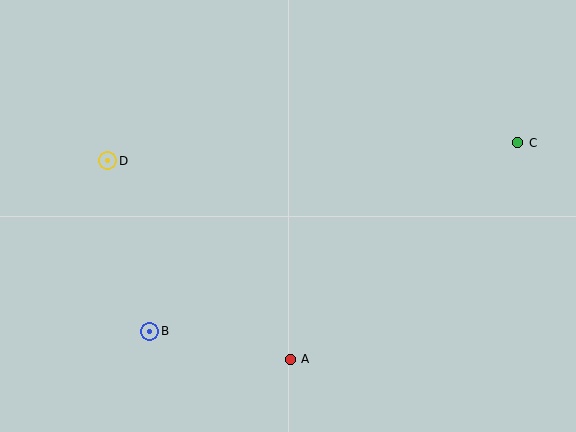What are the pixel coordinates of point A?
Point A is at (290, 359).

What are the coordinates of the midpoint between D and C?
The midpoint between D and C is at (313, 152).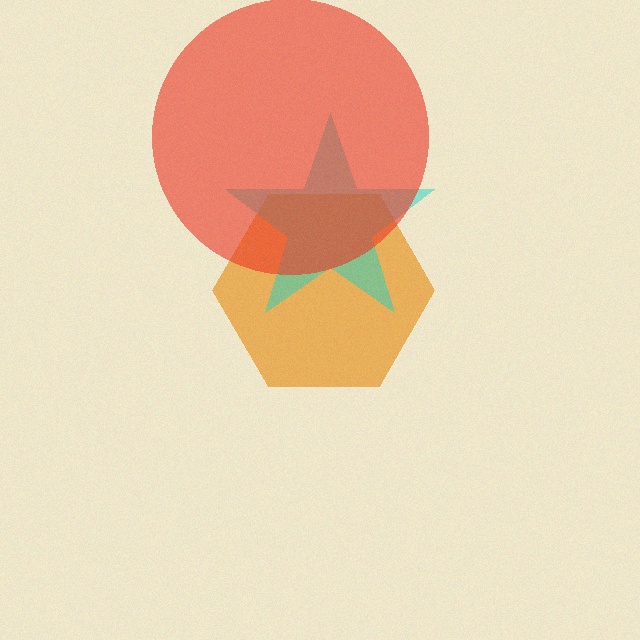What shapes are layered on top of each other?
The layered shapes are: an orange hexagon, a cyan star, a red circle.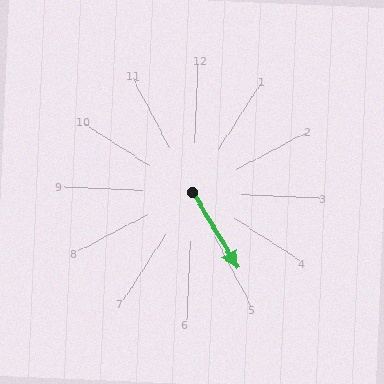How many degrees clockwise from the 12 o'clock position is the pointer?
Approximately 147 degrees.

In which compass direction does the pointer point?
Southeast.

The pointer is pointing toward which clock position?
Roughly 5 o'clock.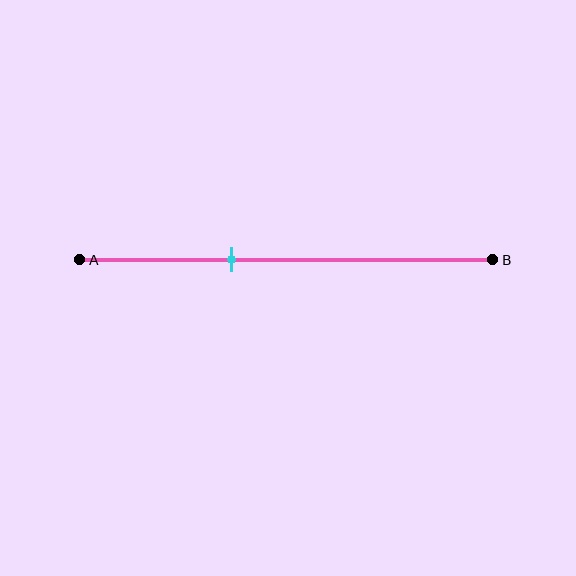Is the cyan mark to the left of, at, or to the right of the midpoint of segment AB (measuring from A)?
The cyan mark is to the left of the midpoint of segment AB.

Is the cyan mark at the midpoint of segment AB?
No, the mark is at about 35% from A, not at the 50% midpoint.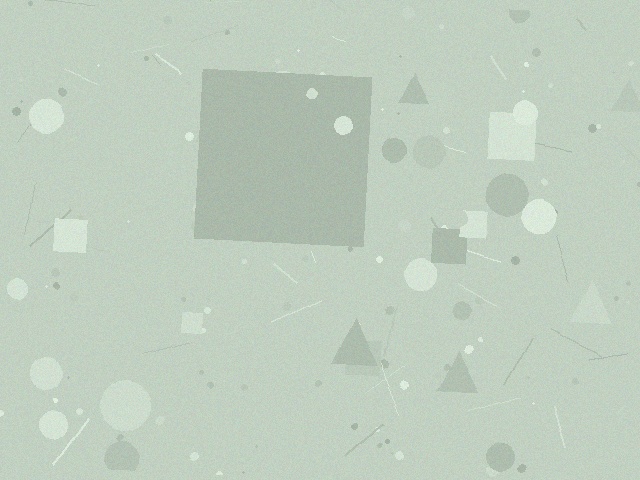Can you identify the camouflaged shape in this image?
The camouflaged shape is a square.